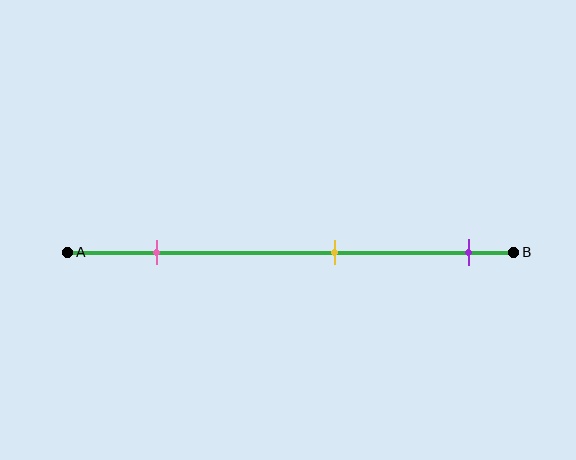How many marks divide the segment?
There are 3 marks dividing the segment.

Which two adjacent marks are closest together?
The yellow and purple marks are the closest adjacent pair.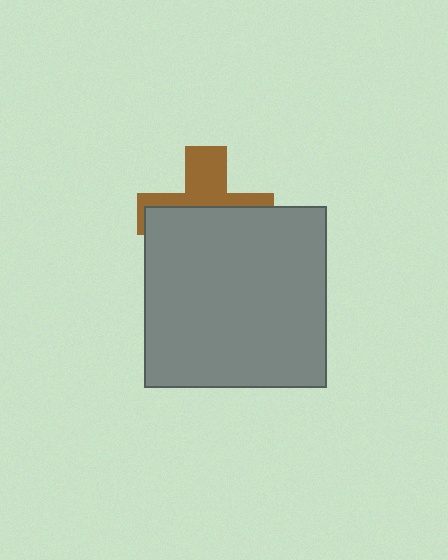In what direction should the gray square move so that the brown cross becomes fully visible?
The gray square should move down. That is the shortest direction to clear the overlap and leave the brown cross fully visible.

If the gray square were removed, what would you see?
You would see the complete brown cross.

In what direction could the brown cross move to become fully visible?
The brown cross could move up. That would shift it out from behind the gray square entirely.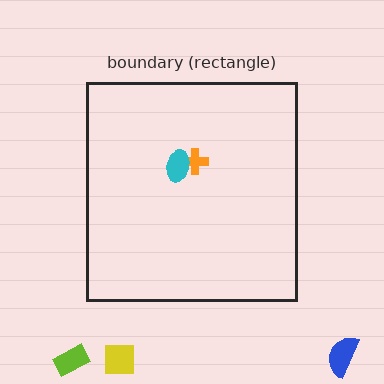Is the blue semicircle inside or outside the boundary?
Outside.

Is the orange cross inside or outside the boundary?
Inside.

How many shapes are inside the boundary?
2 inside, 3 outside.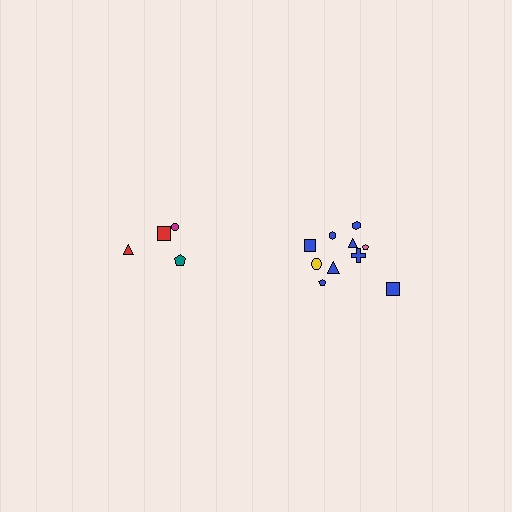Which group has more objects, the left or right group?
The right group.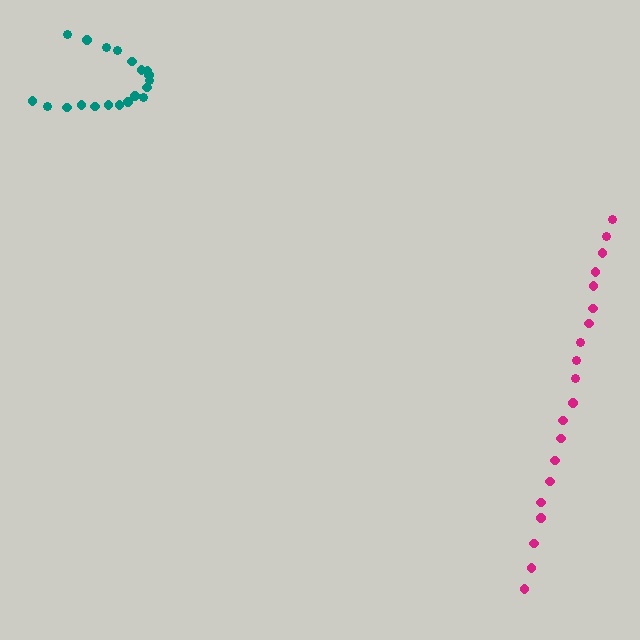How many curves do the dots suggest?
There are 2 distinct paths.